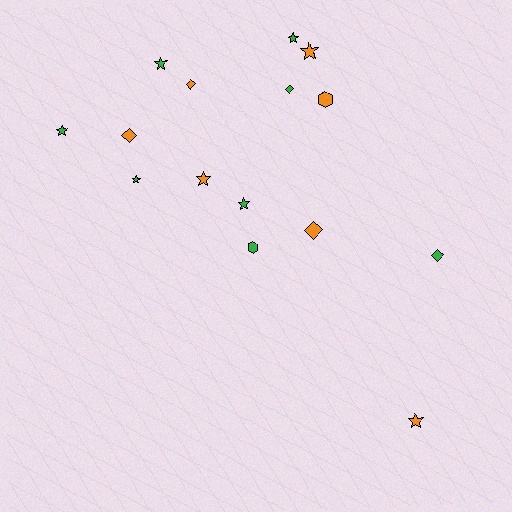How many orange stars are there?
There are 3 orange stars.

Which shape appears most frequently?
Star, with 8 objects.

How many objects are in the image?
There are 15 objects.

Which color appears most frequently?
Green, with 8 objects.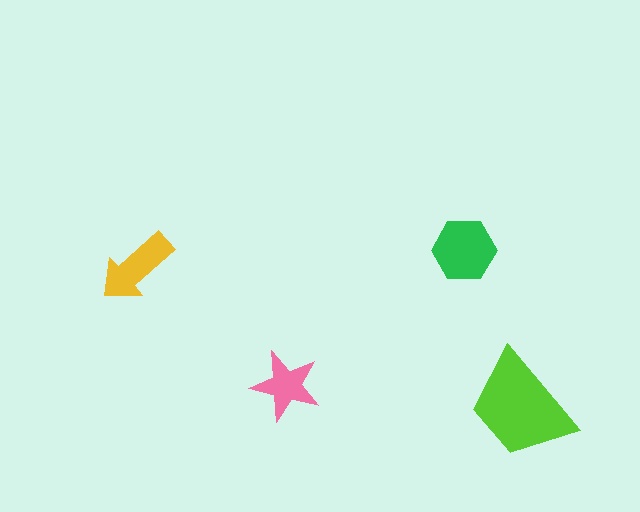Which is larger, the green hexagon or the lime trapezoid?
The lime trapezoid.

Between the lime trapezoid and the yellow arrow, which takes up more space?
The lime trapezoid.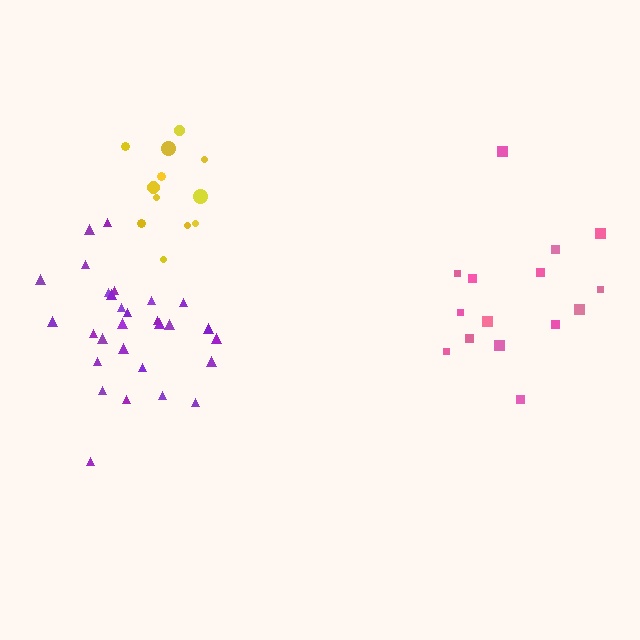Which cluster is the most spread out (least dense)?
Pink.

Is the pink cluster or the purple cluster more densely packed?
Purple.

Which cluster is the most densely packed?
Yellow.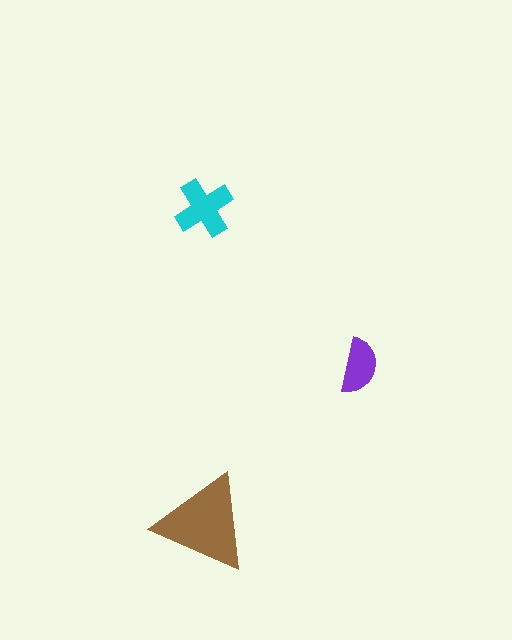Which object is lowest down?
The brown triangle is bottommost.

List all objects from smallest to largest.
The purple semicircle, the cyan cross, the brown triangle.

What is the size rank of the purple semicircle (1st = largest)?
3rd.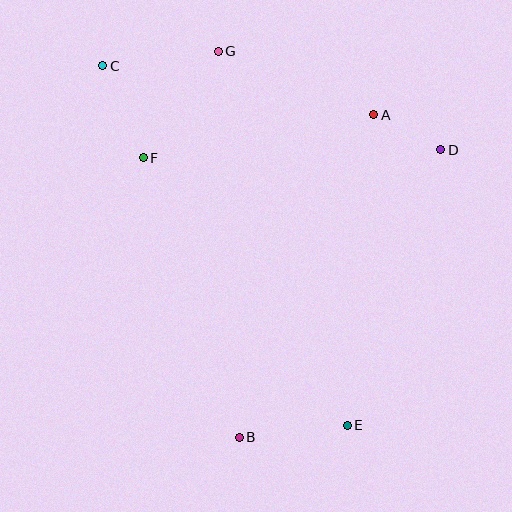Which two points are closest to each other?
Points A and D are closest to each other.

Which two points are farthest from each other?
Points C and E are farthest from each other.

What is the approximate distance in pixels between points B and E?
The distance between B and E is approximately 109 pixels.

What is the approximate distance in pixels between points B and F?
The distance between B and F is approximately 296 pixels.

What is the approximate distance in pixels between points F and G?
The distance between F and G is approximately 130 pixels.